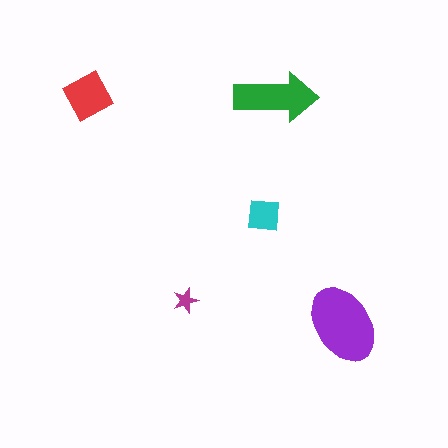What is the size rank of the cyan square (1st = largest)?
4th.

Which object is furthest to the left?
The red square is leftmost.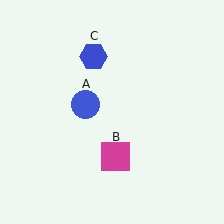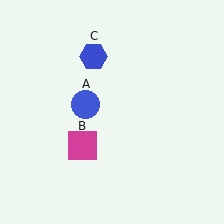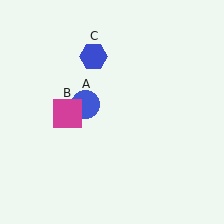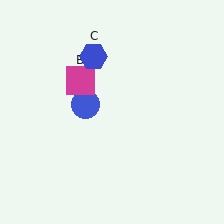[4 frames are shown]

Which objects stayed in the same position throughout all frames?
Blue circle (object A) and blue hexagon (object C) remained stationary.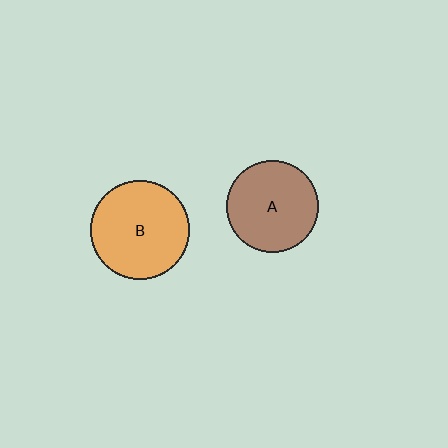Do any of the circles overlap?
No, none of the circles overlap.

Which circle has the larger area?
Circle B (orange).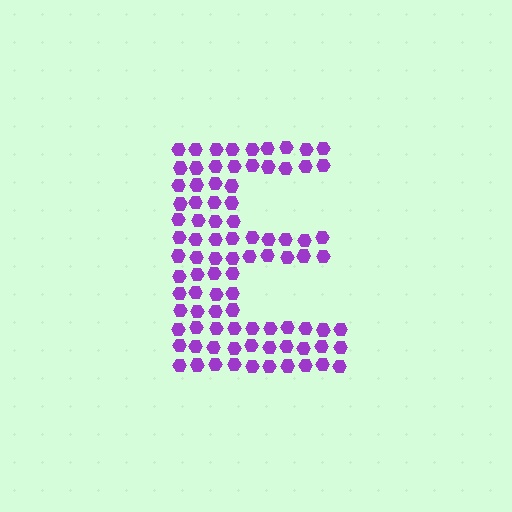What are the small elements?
The small elements are hexagons.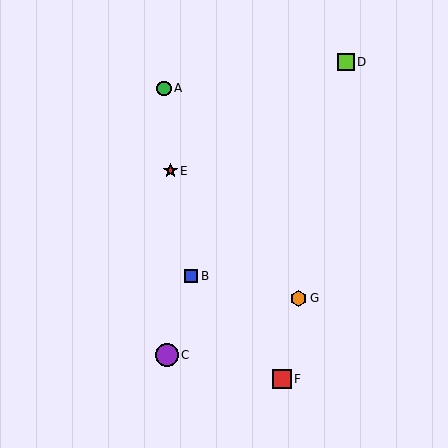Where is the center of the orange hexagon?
The center of the orange hexagon is at (298, 298).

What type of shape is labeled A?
Shape A is a green circle.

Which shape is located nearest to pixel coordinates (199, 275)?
The blue square (labeled B) at (191, 276) is nearest to that location.